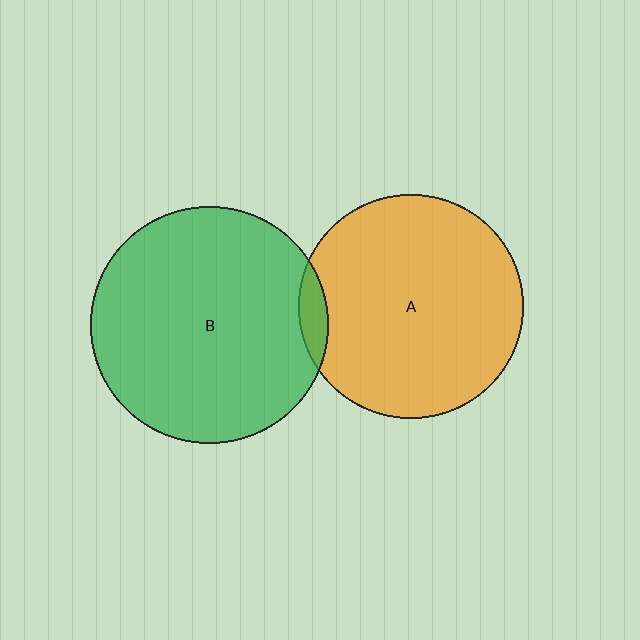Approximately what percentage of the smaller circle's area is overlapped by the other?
Approximately 5%.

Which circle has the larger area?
Circle B (green).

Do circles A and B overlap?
Yes.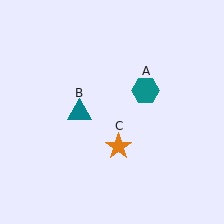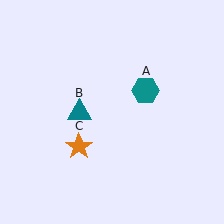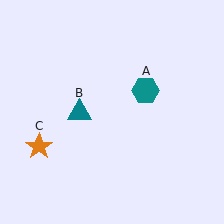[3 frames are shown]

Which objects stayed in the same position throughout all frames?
Teal hexagon (object A) and teal triangle (object B) remained stationary.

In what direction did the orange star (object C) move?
The orange star (object C) moved left.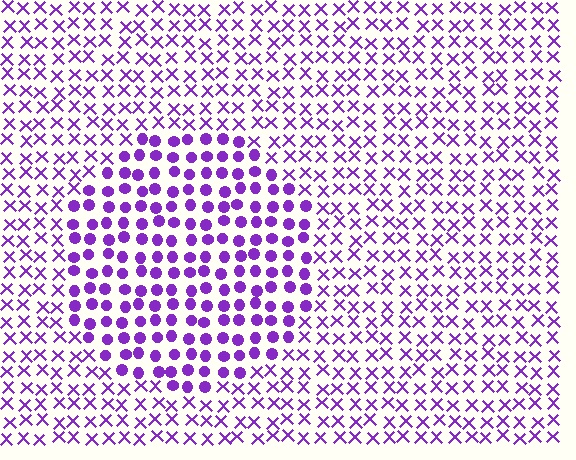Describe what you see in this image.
The image is filled with small purple elements arranged in a uniform grid. A circle-shaped region contains circles, while the surrounding area contains X marks. The boundary is defined purely by the change in element shape.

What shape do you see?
I see a circle.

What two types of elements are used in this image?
The image uses circles inside the circle region and X marks outside it.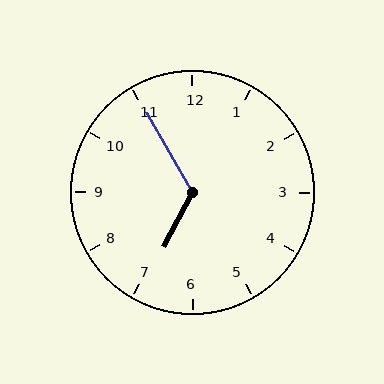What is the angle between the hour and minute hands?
Approximately 122 degrees.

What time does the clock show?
6:55.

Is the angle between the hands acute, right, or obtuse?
It is obtuse.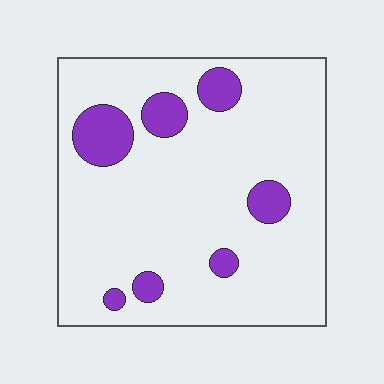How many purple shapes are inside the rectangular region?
7.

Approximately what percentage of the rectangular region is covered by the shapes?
Approximately 15%.